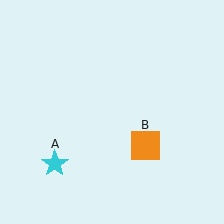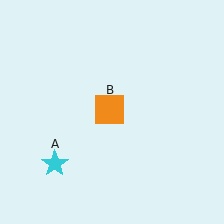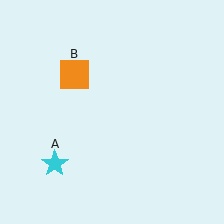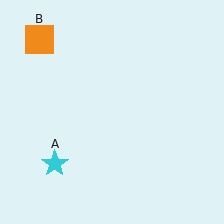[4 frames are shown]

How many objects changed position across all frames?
1 object changed position: orange square (object B).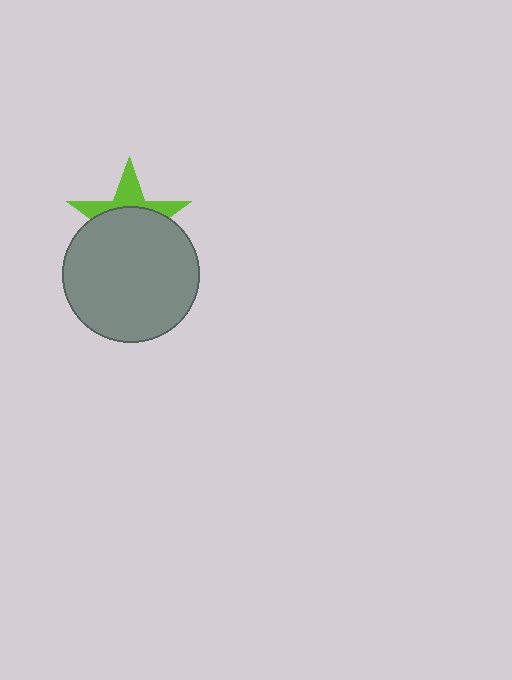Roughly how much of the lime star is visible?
A small part of it is visible (roughly 36%).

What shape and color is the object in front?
The object in front is a gray circle.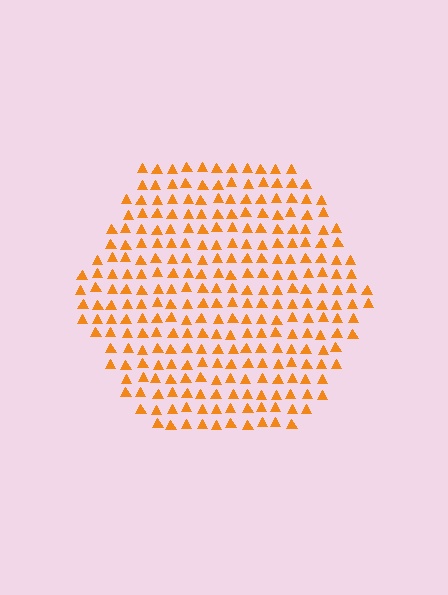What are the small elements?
The small elements are triangles.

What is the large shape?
The large shape is a hexagon.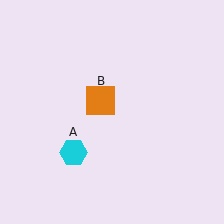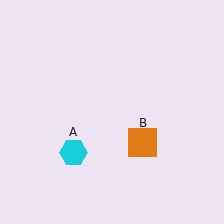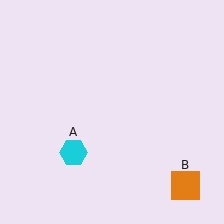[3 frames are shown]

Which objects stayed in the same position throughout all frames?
Cyan hexagon (object A) remained stationary.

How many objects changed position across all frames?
1 object changed position: orange square (object B).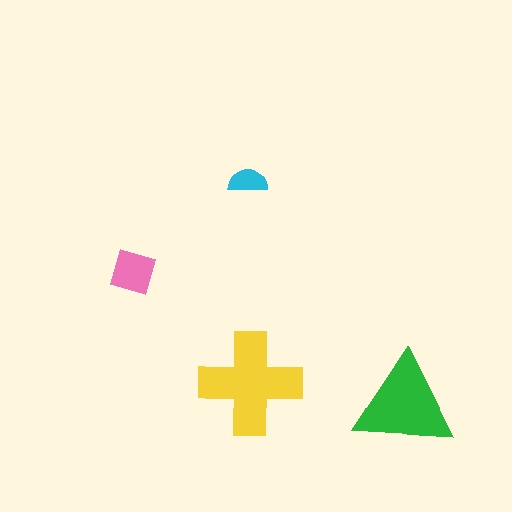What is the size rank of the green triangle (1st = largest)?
2nd.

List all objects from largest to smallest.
The yellow cross, the green triangle, the pink square, the cyan semicircle.